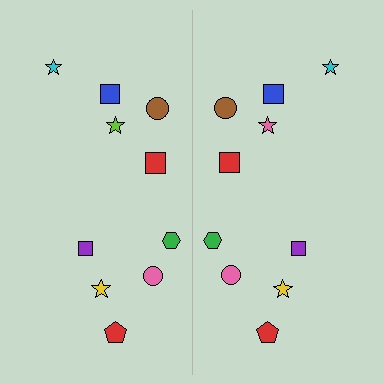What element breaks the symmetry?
The pink star on the right side breaks the symmetry — its mirror counterpart is lime.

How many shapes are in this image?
There are 20 shapes in this image.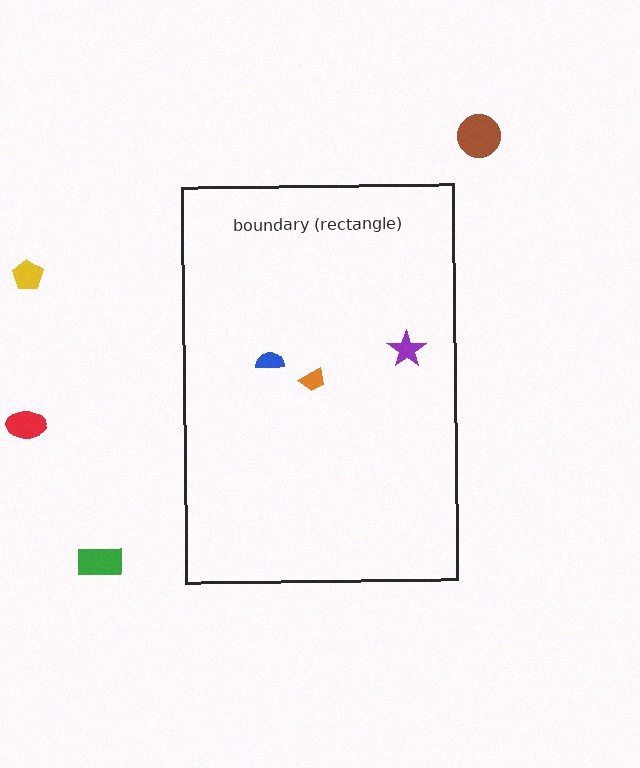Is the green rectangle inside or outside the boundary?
Outside.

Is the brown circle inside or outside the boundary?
Outside.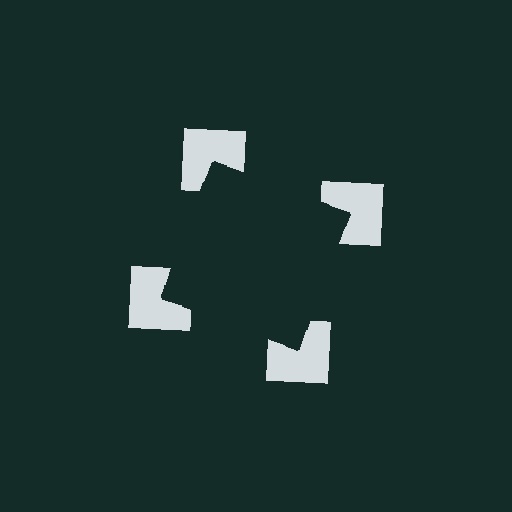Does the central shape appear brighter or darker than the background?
It typically appears slightly darker than the background, even though no actual brightness change is drawn.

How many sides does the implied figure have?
4 sides.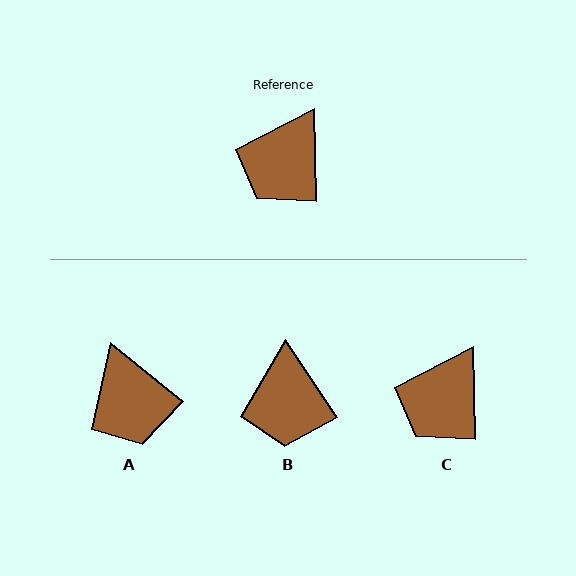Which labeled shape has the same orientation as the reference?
C.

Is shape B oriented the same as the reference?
No, it is off by about 32 degrees.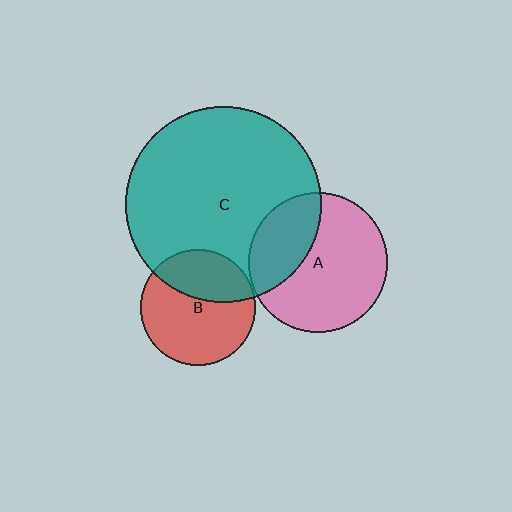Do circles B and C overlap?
Yes.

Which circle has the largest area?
Circle C (teal).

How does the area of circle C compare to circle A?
Approximately 2.0 times.